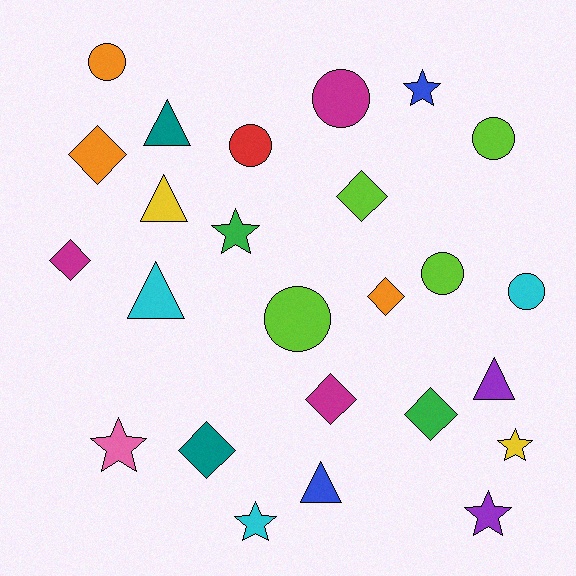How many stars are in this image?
There are 6 stars.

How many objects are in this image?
There are 25 objects.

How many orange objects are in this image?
There are 3 orange objects.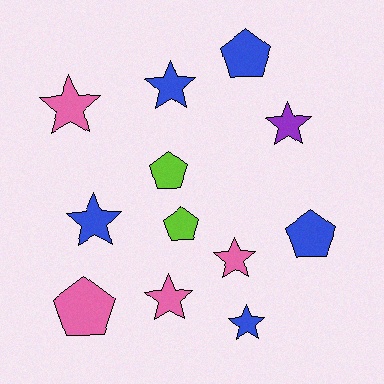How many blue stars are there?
There are 3 blue stars.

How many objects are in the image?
There are 12 objects.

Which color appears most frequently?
Blue, with 5 objects.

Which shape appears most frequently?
Star, with 7 objects.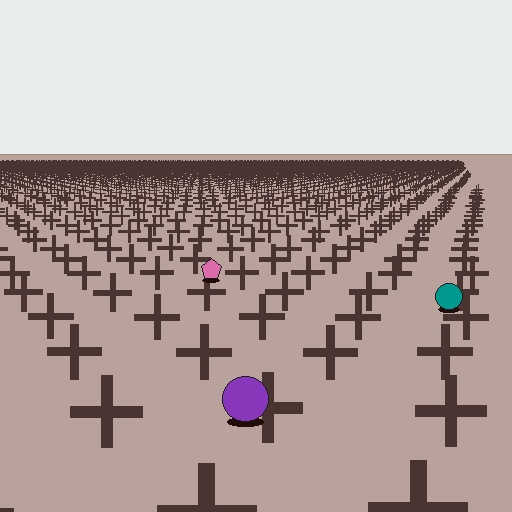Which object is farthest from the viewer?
The pink pentagon is farthest from the viewer. It appears smaller and the ground texture around it is denser.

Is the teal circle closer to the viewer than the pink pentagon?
Yes. The teal circle is closer — you can tell from the texture gradient: the ground texture is coarser near it.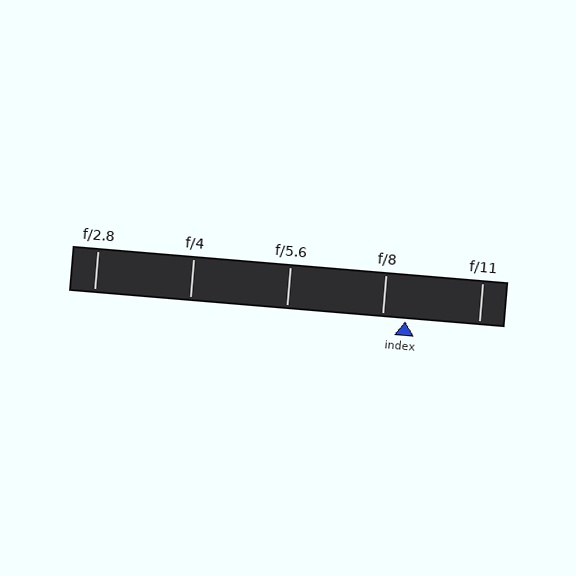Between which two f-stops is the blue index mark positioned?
The index mark is between f/8 and f/11.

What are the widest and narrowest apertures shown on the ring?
The widest aperture shown is f/2.8 and the narrowest is f/11.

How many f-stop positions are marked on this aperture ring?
There are 5 f-stop positions marked.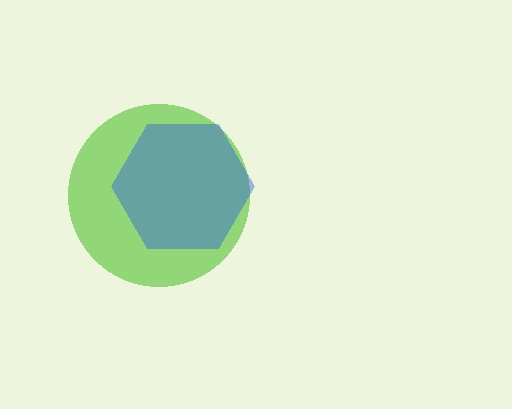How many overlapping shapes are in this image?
There are 2 overlapping shapes in the image.